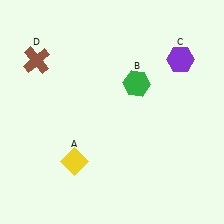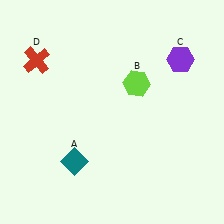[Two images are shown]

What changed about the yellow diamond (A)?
In Image 1, A is yellow. In Image 2, it changed to teal.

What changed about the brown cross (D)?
In Image 1, D is brown. In Image 2, it changed to red.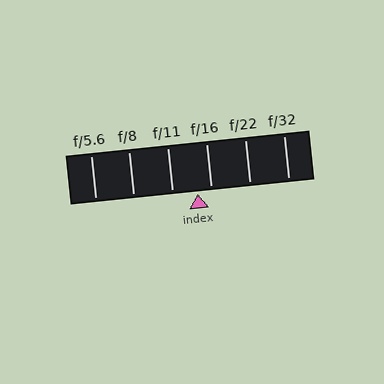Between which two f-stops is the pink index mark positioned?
The index mark is between f/11 and f/16.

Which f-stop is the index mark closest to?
The index mark is closest to f/16.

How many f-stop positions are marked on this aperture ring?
There are 6 f-stop positions marked.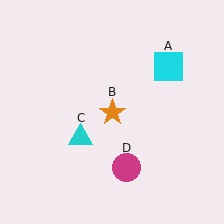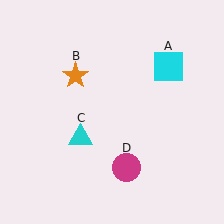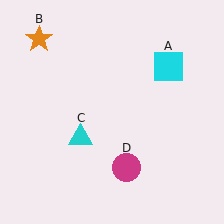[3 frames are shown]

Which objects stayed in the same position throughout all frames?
Cyan square (object A) and cyan triangle (object C) and magenta circle (object D) remained stationary.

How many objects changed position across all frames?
1 object changed position: orange star (object B).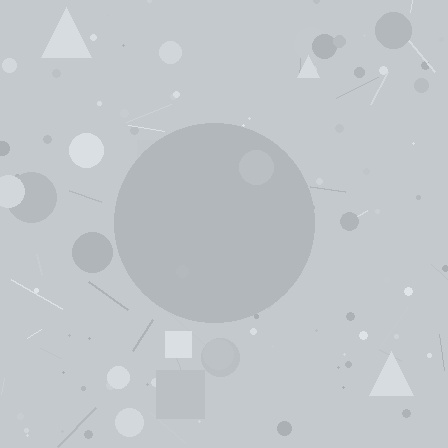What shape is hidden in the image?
A circle is hidden in the image.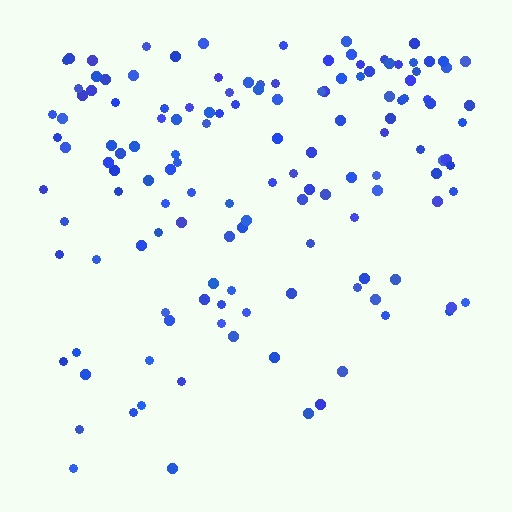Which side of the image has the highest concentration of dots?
The top.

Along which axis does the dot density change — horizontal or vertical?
Vertical.